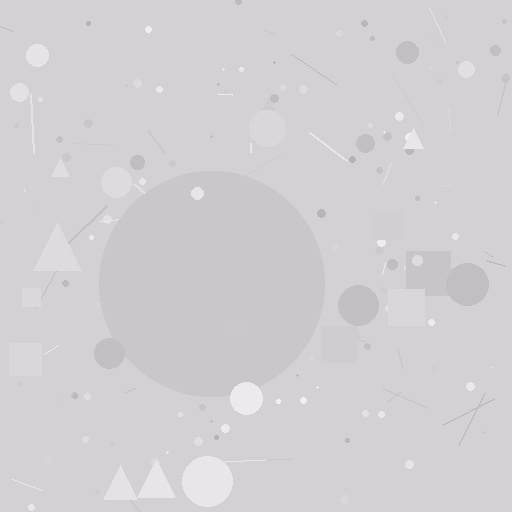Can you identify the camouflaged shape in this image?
The camouflaged shape is a circle.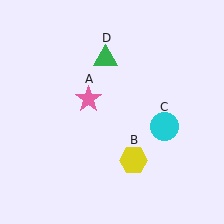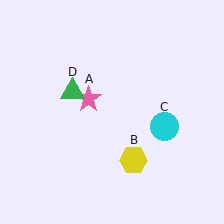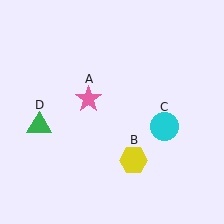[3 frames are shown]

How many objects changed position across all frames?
1 object changed position: green triangle (object D).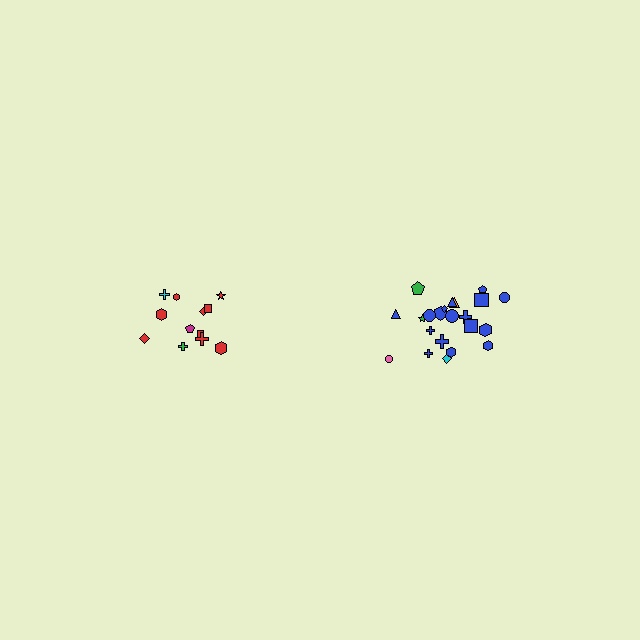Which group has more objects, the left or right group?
The right group.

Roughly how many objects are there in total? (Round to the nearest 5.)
Roughly 35 objects in total.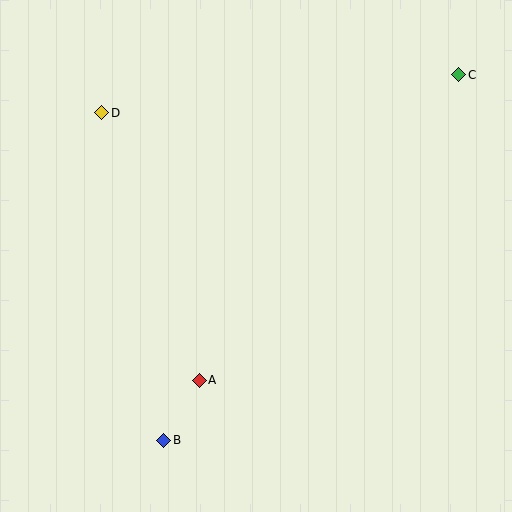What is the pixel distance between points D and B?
The distance between D and B is 333 pixels.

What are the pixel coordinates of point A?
Point A is at (199, 380).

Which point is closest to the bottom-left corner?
Point B is closest to the bottom-left corner.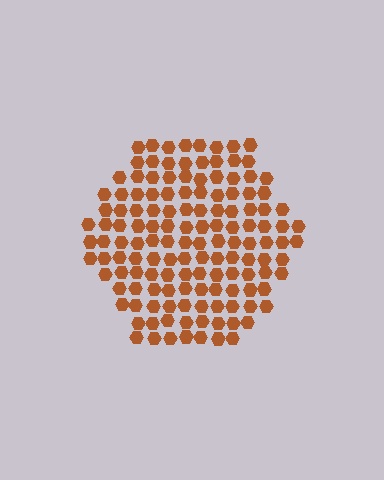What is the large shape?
The large shape is a hexagon.